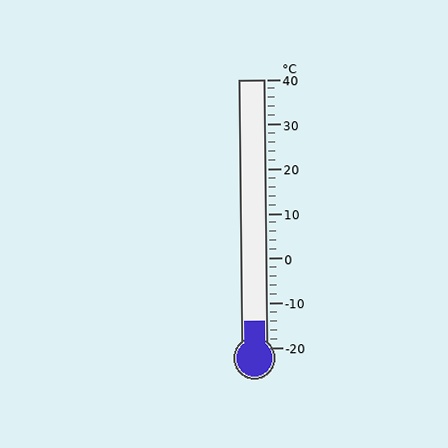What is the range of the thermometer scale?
The thermometer scale ranges from -20°C to 40°C.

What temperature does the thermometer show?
The thermometer shows approximately -14°C.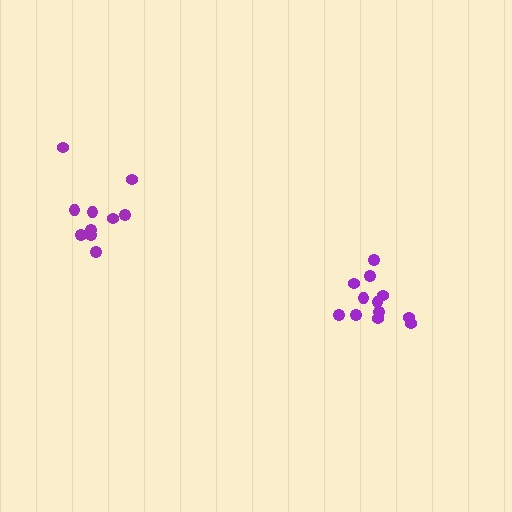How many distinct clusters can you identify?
There are 2 distinct clusters.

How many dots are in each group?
Group 1: 10 dots, Group 2: 12 dots (22 total).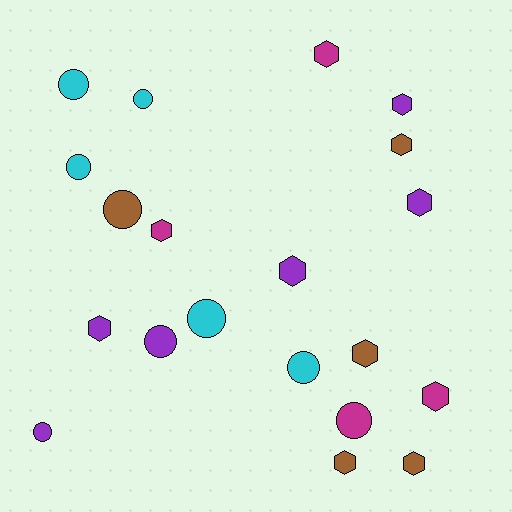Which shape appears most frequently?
Hexagon, with 11 objects.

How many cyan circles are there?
There are 5 cyan circles.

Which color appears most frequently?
Purple, with 6 objects.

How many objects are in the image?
There are 20 objects.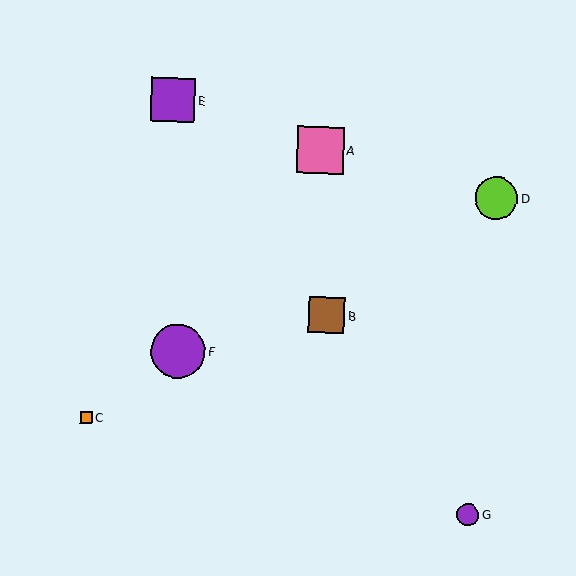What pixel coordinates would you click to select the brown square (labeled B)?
Click at (327, 315) to select the brown square B.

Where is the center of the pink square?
The center of the pink square is at (320, 150).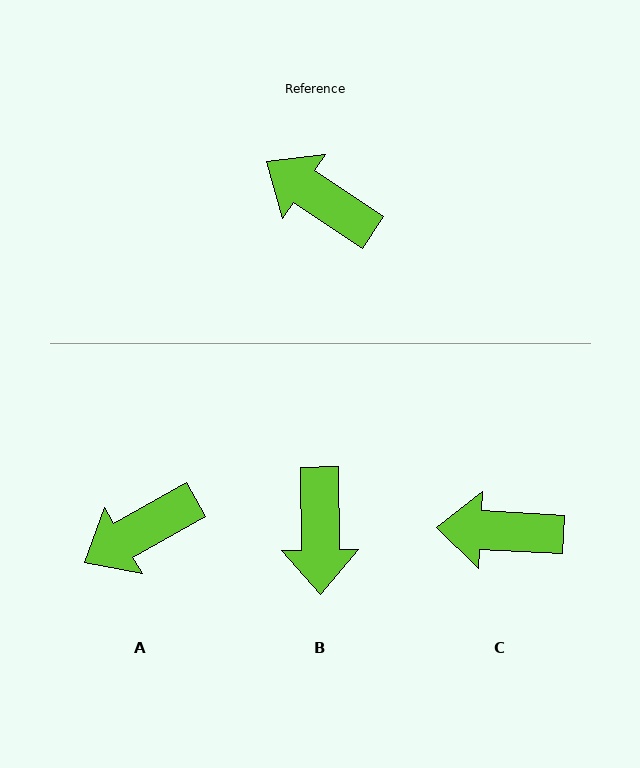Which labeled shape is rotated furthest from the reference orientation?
B, about 124 degrees away.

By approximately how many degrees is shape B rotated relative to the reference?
Approximately 124 degrees counter-clockwise.